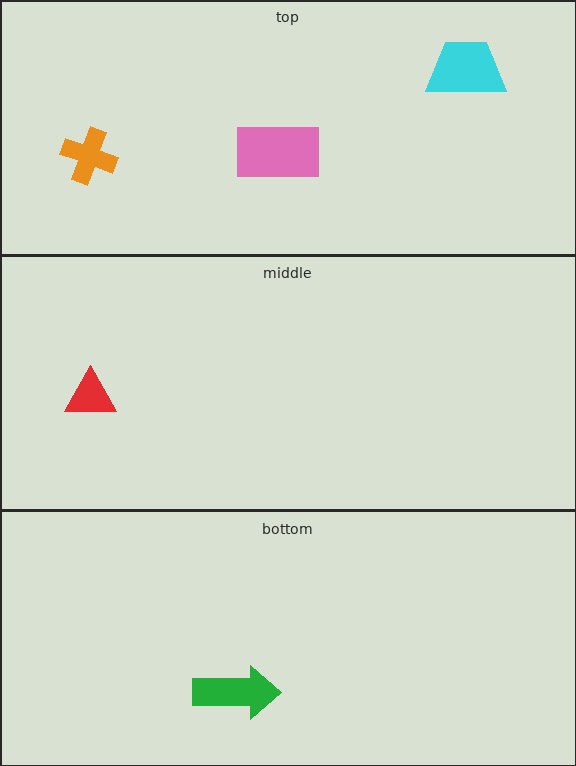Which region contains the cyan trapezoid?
The top region.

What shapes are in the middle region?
The red triangle.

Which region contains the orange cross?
The top region.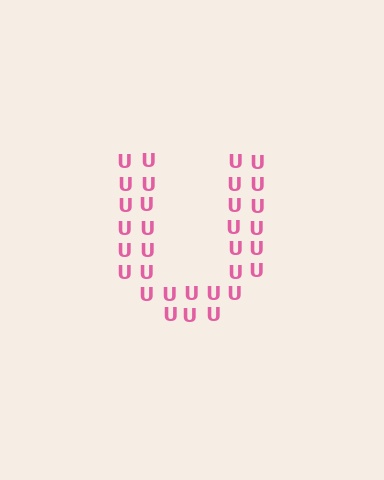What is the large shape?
The large shape is the letter U.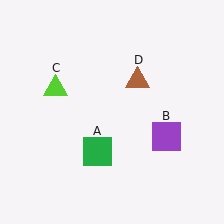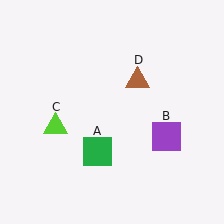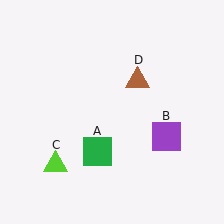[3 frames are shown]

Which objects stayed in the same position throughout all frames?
Green square (object A) and purple square (object B) and brown triangle (object D) remained stationary.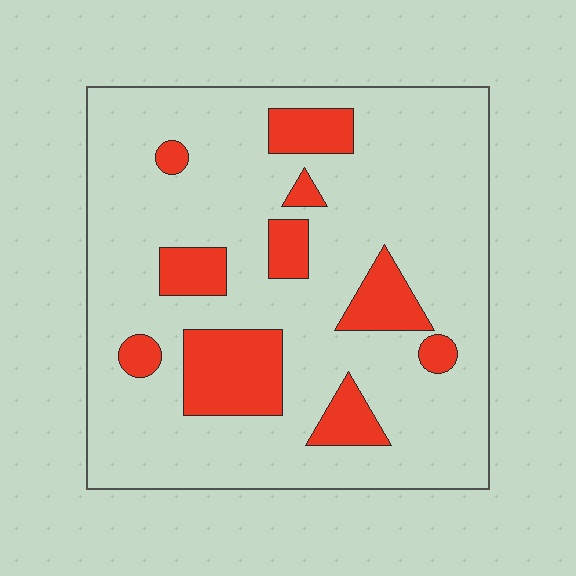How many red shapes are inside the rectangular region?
10.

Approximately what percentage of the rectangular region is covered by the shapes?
Approximately 20%.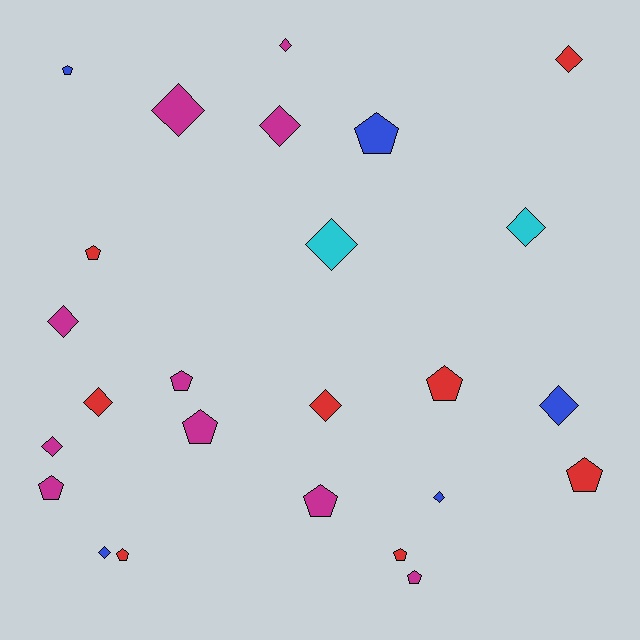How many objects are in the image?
There are 25 objects.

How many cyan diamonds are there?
There are 2 cyan diamonds.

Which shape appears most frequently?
Diamond, with 13 objects.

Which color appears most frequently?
Magenta, with 10 objects.